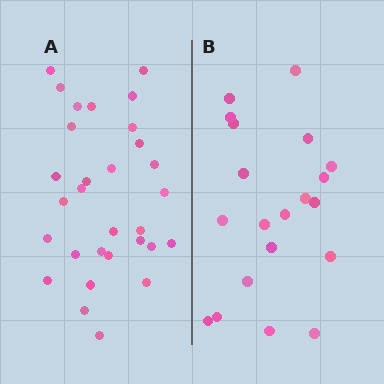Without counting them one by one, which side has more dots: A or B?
Region A (the left region) has more dots.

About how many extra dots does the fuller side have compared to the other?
Region A has roughly 10 or so more dots than region B.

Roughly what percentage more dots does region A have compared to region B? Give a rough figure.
About 50% more.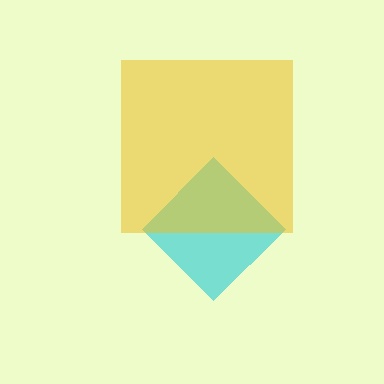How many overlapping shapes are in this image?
There are 2 overlapping shapes in the image.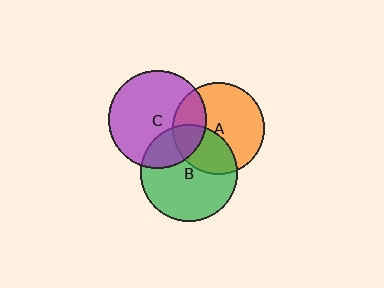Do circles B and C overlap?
Yes.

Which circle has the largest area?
Circle C (purple).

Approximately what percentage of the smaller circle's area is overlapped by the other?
Approximately 25%.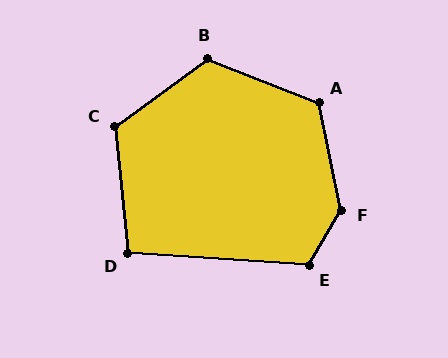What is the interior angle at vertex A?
Approximately 124 degrees (obtuse).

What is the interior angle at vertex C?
Approximately 120 degrees (obtuse).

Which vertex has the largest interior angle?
F, at approximately 138 degrees.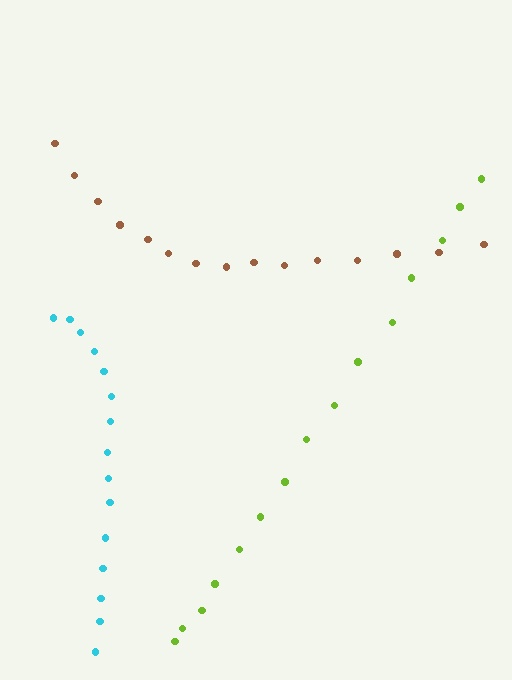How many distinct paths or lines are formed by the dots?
There are 3 distinct paths.